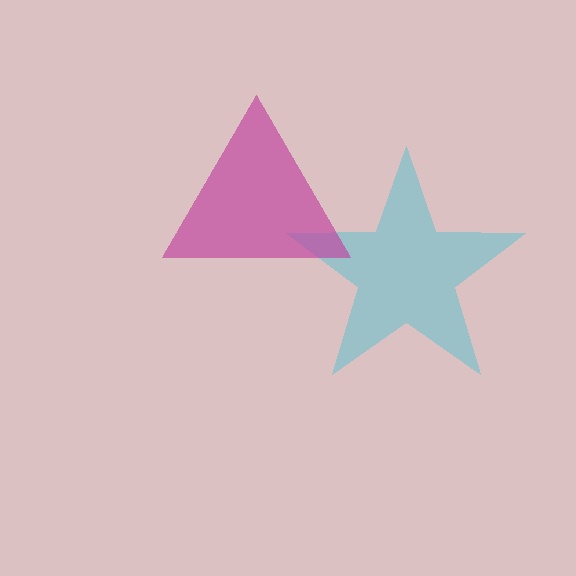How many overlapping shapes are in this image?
There are 2 overlapping shapes in the image.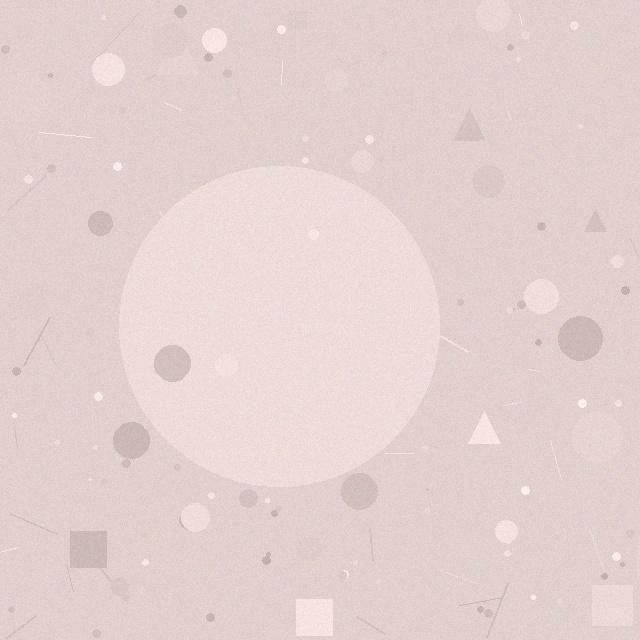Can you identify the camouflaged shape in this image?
The camouflaged shape is a circle.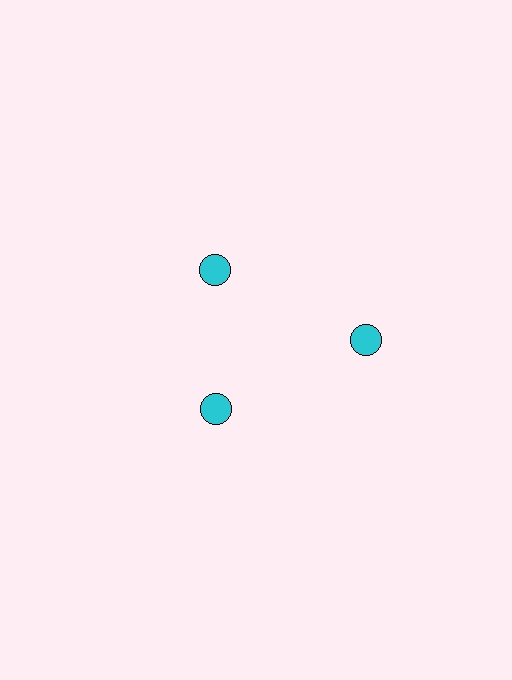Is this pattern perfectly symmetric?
No. The 3 cyan circles are arranged in a ring, but one element near the 3 o'clock position is pushed outward from the center, breaking the 3-fold rotational symmetry.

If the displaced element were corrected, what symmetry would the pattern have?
It would have 3-fold rotational symmetry — the pattern would map onto itself every 120 degrees.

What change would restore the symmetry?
The symmetry would be restored by moving it inward, back onto the ring so that all 3 circles sit at equal angles and equal distance from the center.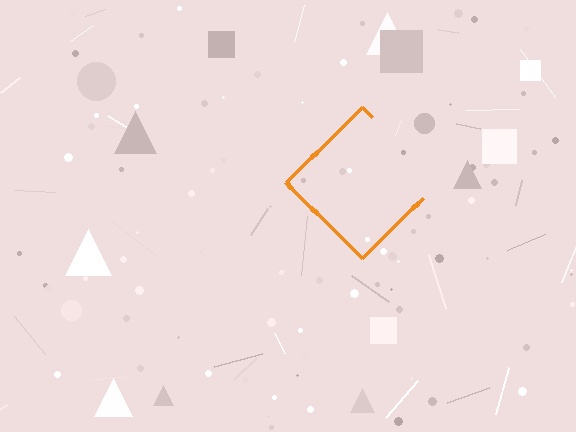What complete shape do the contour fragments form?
The contour fragments form a diamond.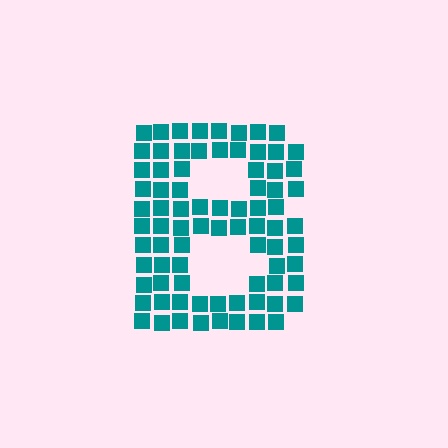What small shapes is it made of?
It is made of small squares.